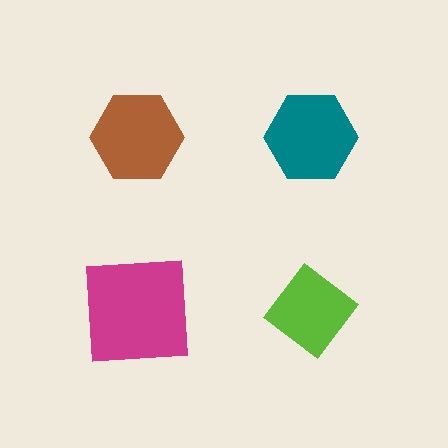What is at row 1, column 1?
A brown hexagon.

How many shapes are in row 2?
2 shapes.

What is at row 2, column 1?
A magenta square.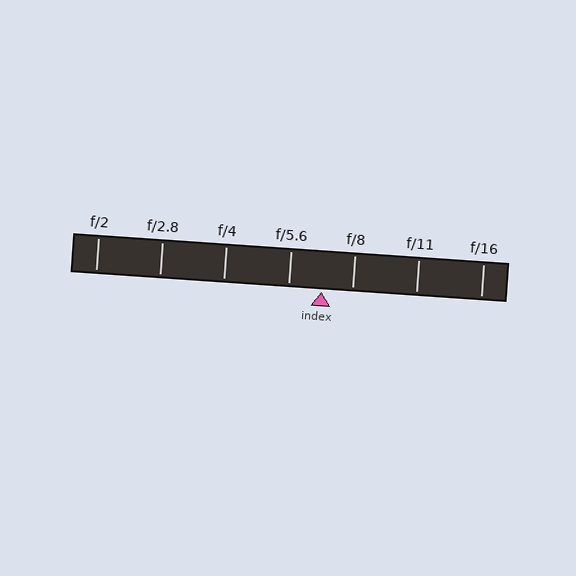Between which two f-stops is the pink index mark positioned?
The index mark is between f/5.6 and f/8.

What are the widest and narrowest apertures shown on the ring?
The widest aperture shown is f/2 and the narrowest is f/16.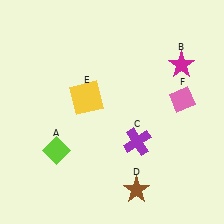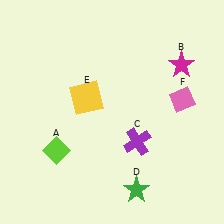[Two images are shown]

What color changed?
The star (D) changed from brown in Image 1 to green in Image 2.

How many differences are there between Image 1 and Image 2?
There is 1 difference between the two images.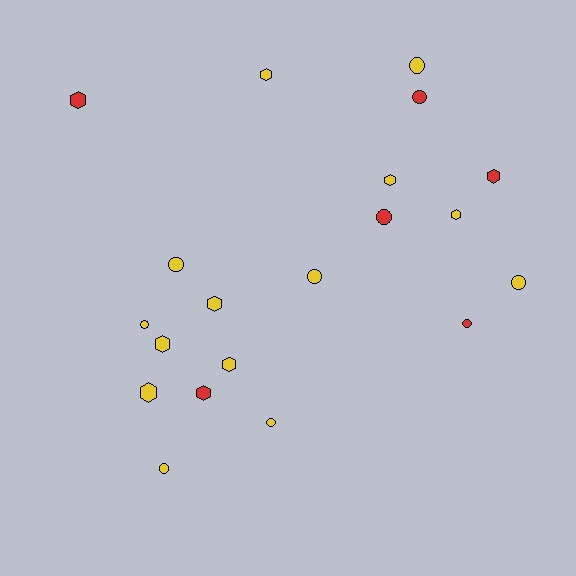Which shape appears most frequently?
Circle, with 10 objects.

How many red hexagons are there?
There are 3 red hexagons.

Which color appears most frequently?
Yellow, with 14 objects.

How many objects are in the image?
There are 20 objects.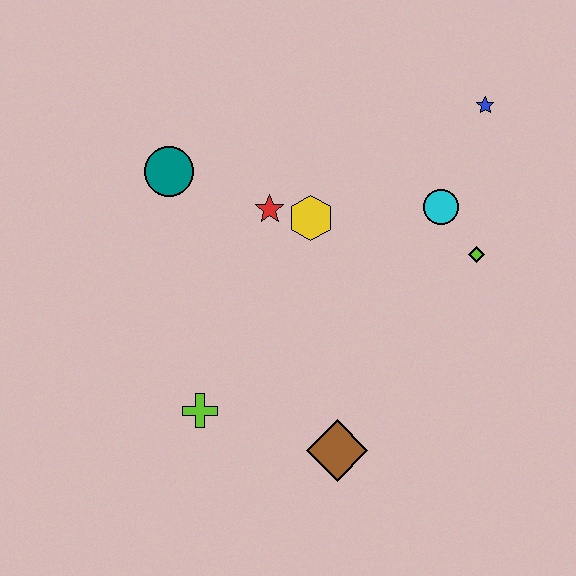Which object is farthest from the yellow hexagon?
The brown diamond is farthest from the yellow hexagon.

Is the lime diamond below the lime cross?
No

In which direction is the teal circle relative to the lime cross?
The teal circle is above the lime cross.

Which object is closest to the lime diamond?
The cyan circle is closest to the lime diamond.